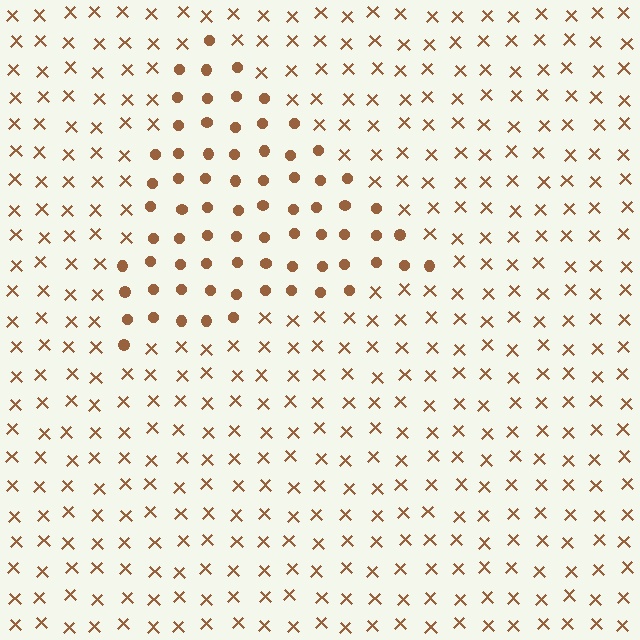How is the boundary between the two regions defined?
The boundary is defined by a change in element shape: circles inside vs. X marks outside. All elements share the same color and spacing.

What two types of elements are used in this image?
The image uses circles inside the triangle region and X marks outside it.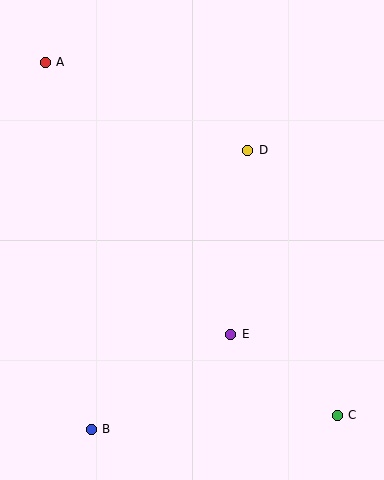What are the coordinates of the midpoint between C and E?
The midpoint between C and E is at (284, 375).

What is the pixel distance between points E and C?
The distance between E and C is 134 pixels.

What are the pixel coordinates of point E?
Point E is at (231, 334).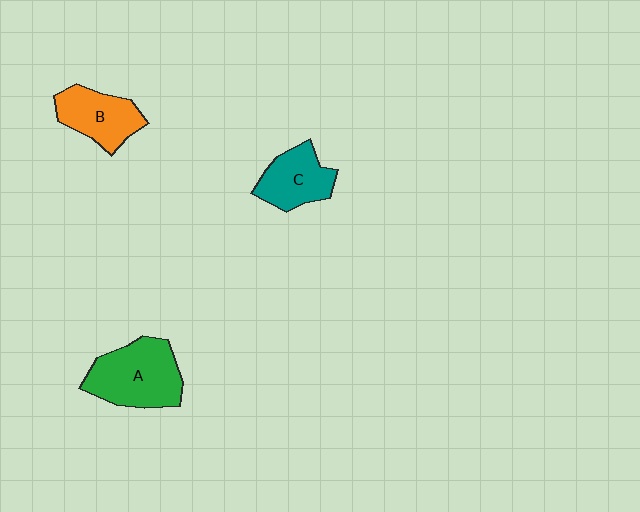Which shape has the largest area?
Shape A (green).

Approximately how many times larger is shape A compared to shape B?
Approximately 1.4 times.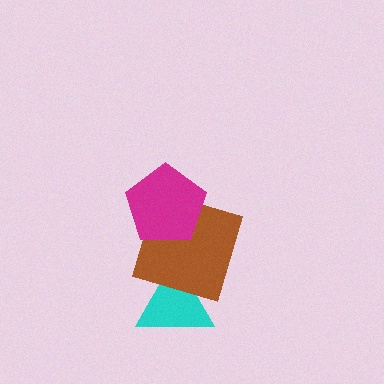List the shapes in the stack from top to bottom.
From top to bottom: the magenta pentagon, the brown square, the cyan triangle.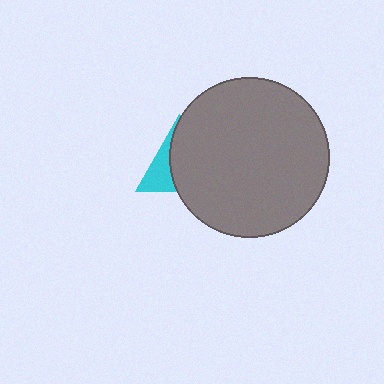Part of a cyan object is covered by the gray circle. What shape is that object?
It is a triangle.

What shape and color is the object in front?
The object in front is a gray circle.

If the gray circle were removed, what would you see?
You would see the complete cyan triangle.